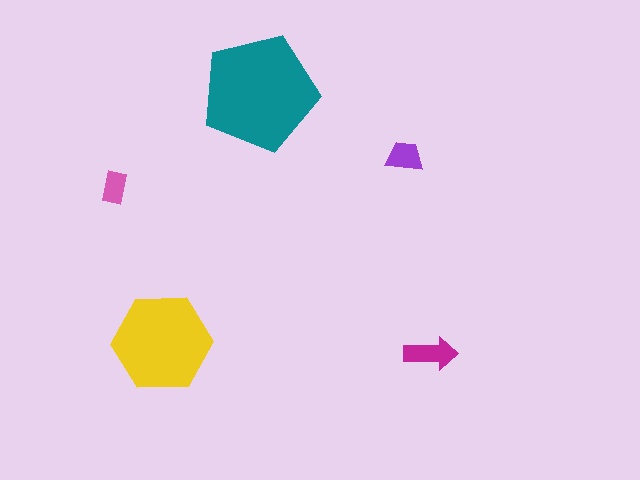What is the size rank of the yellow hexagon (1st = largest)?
2nd.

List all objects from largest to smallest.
The teal pentagon, the yellow hexagon, the magenta arrow, the purple trapezoid, the pink rectangle.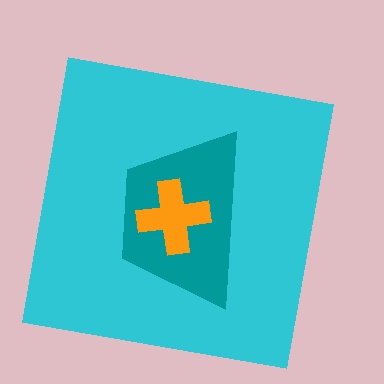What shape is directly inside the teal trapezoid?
The orange cross.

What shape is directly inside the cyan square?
The teal trapezoid.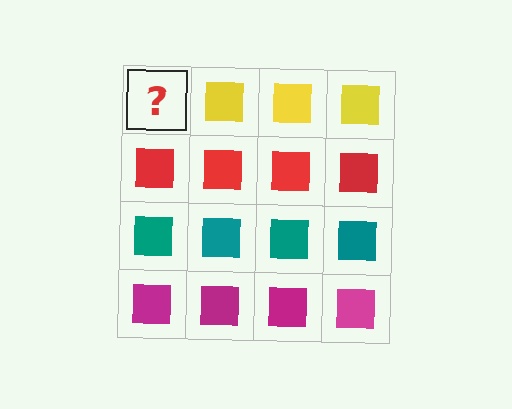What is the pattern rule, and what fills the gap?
The rule is that each row has a consistent color. The gap should be filled with a yellow square.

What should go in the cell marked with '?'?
The missing cell should contain a yellow square.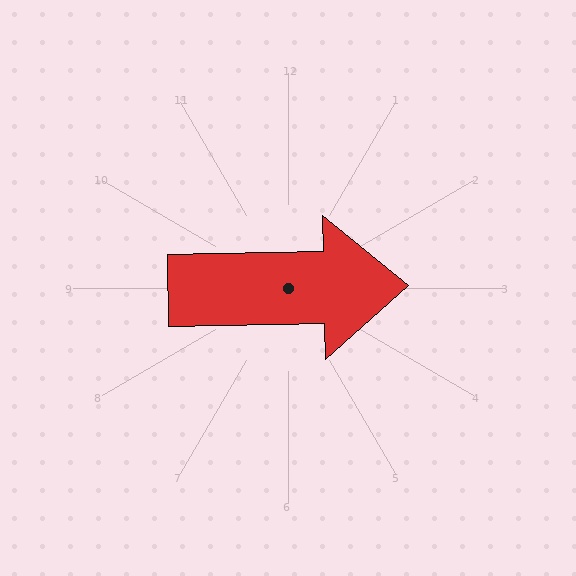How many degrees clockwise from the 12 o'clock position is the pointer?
Approximately 89 degrees.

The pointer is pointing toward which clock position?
Roughly 3 o'clock.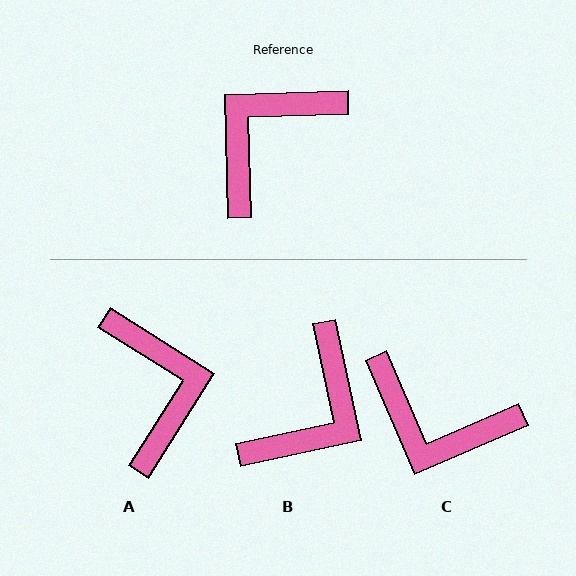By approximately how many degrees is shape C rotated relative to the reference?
Approximately 111 degrees counter-clockwise.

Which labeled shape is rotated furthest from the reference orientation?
B, about 170 degrees away.